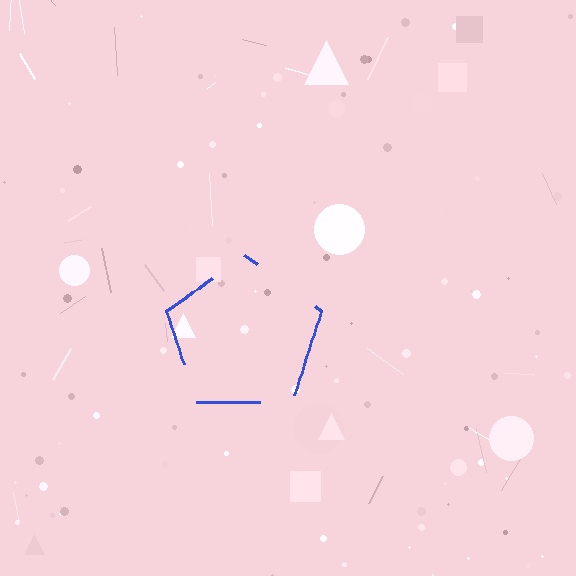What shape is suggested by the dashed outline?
The dashed outline suggests a pentagon.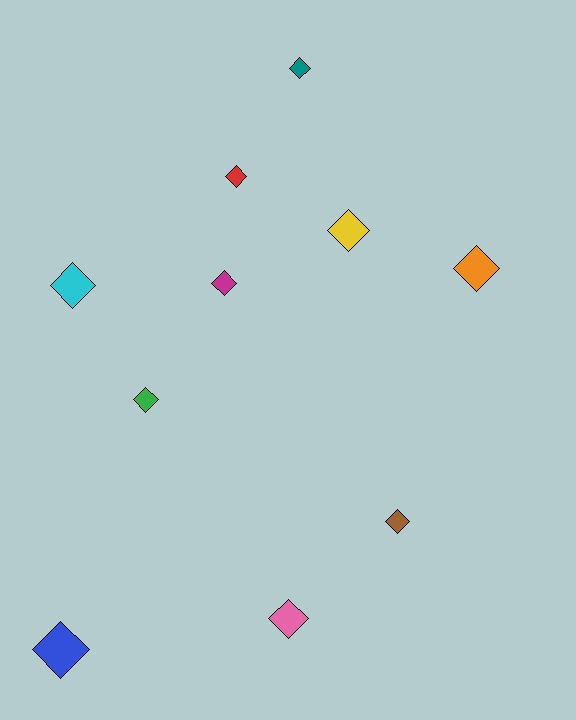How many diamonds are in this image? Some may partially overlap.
There are 10 diamonds.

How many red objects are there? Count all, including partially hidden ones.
There is 1 red object.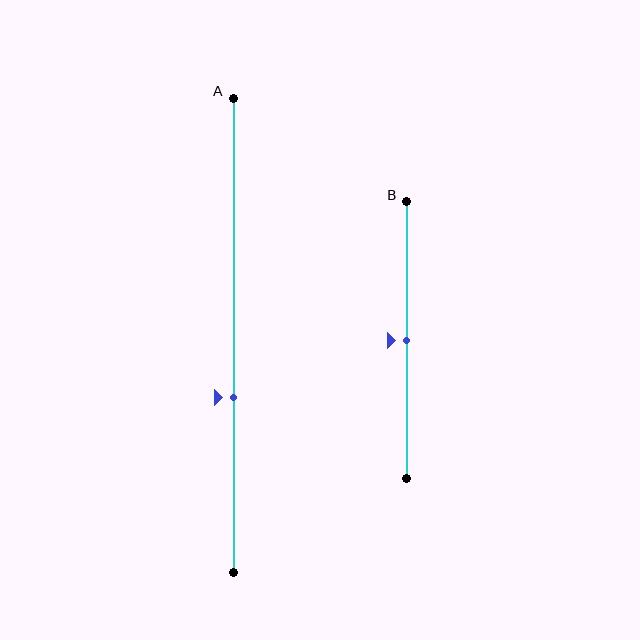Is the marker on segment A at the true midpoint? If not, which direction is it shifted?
No, the marker on segment A is shifted downward by about 13% of the segment length.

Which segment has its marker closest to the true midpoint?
Segment B has its marker closest to the true midpoint.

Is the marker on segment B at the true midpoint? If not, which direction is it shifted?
Yes, the marker on segment B is at the true midpoint.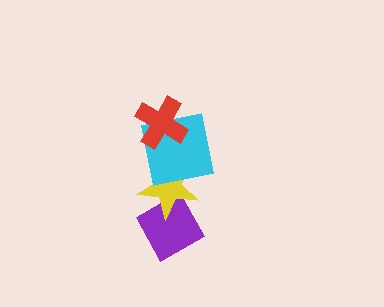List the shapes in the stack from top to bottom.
From top to bottom: the red cross, the cyan square, the yellow star, the purple diamond.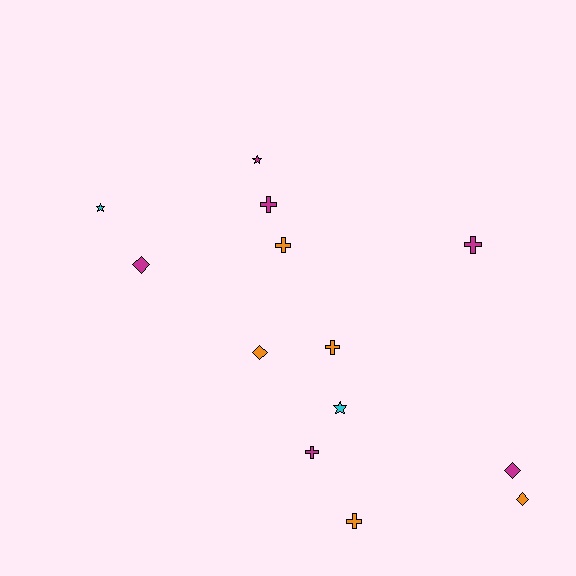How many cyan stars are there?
There are 2 cyan stars.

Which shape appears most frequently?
Cross, with 6 objects.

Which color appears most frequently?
Magenta, with 6 objects.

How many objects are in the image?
There are 13 objects.